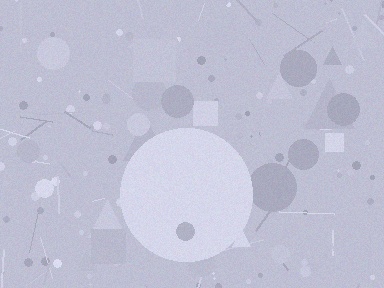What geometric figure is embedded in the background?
A circle is embedded in the background.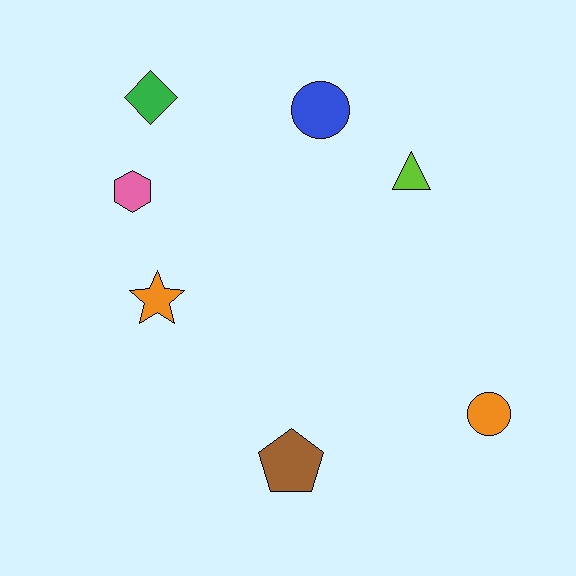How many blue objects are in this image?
There is 1 blue object.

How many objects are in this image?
There are 7 objects.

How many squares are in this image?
There are no squares.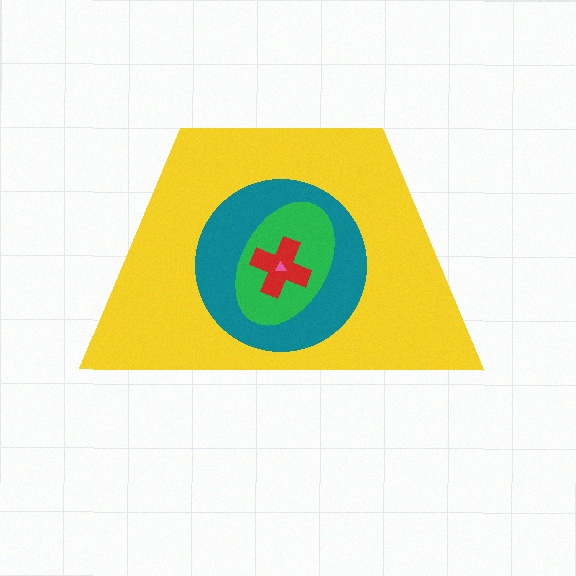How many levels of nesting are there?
5.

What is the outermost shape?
The yellow trapezoid.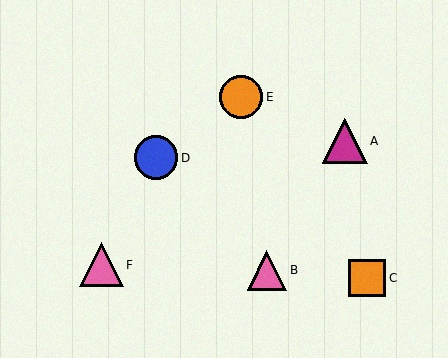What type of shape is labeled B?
Shape B is a pink triangle.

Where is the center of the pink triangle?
The center of the pink triangle is at (101, 265).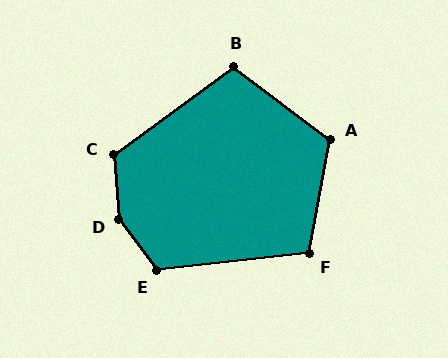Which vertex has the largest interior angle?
D, at approximately 147 degrees.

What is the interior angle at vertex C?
Approximately 122 degrees (obtuse).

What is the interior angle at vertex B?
Approximately 106 degrees (obtuse).